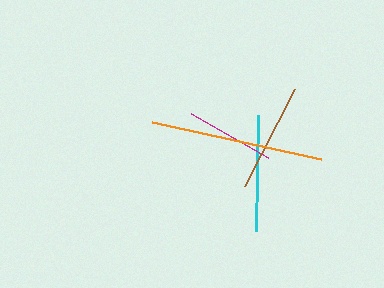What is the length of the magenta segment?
The magenta segment is approximately 89 pixels long.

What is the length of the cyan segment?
The cyan segment is approximately 116 pixels long.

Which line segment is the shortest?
The magenta line is the shortest at approximately 89 pixels.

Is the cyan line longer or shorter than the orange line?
The orange line is longer than the cyan line.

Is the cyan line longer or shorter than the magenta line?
The cyan line is longer than the magenta line.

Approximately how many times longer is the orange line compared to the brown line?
The orange line is approximately 1.6 times the length of the brown line.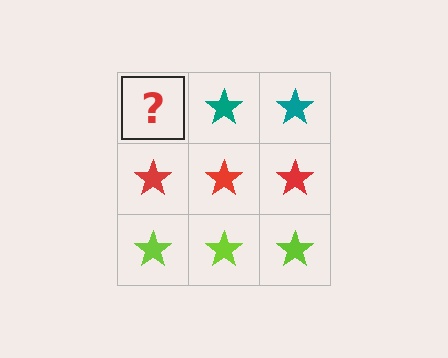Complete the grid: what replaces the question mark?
The question mark should be replaced with a teal star.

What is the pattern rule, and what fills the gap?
The rule is that each row has a consistent color. The gap should be filled with a teal star.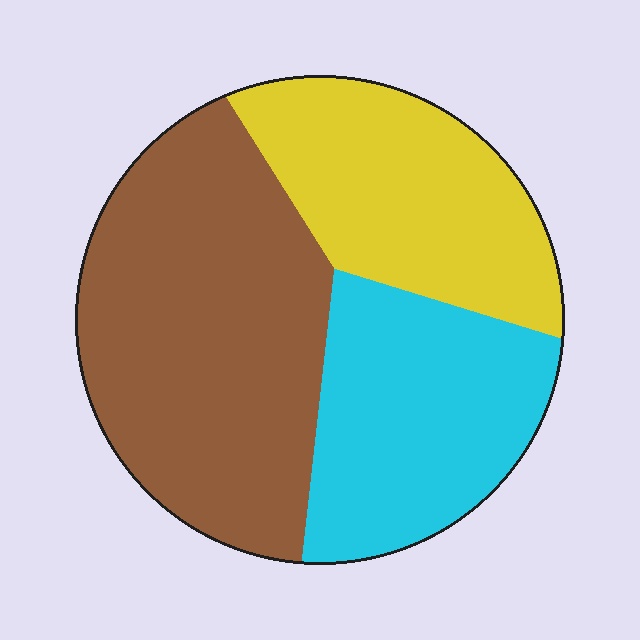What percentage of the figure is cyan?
Cyan covers roughly 30% of the figure.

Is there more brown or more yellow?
Brown.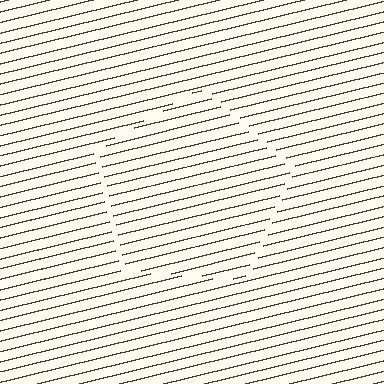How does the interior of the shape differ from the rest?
The interior of the shape contains the same grating, shifted by half a period — the contour is defined by the phase discontinuity where line-ends from the inner and outer gratings abut.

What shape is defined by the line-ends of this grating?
An illusory pentagon. The interior of the shape contains the same grating, shifted by half a period — the contour is defined by the phase discontinuity where line-ends from the inner and outer gratings abut.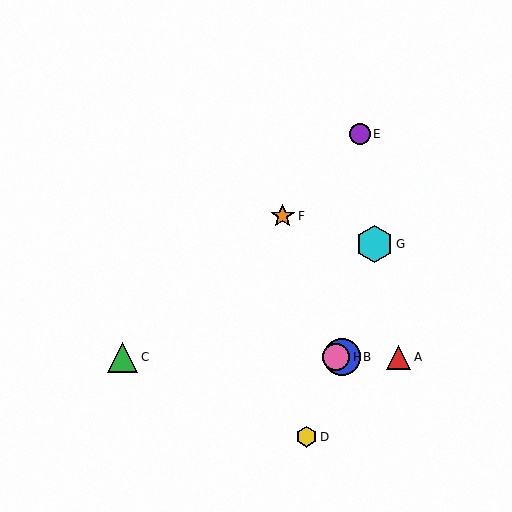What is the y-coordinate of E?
Object E is at y≈134.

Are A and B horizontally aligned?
Yes, both are at y≈357.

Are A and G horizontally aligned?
No, A is at y≈357 and G is at y≈244.